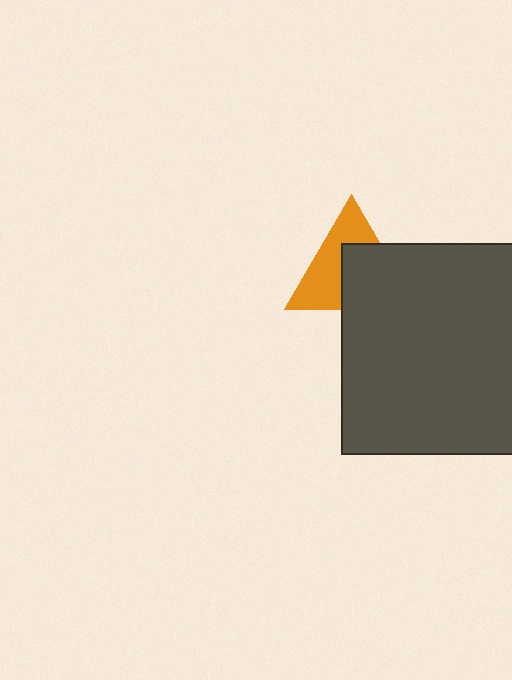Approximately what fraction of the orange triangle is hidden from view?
Roughly 49% of the orange triangle is hidden behind the dark gray square.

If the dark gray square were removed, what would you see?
You would see the complete orange triangle.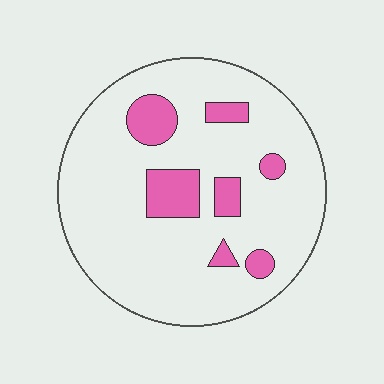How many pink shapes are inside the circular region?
7.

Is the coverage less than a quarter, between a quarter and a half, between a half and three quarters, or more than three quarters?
Less than a quarter.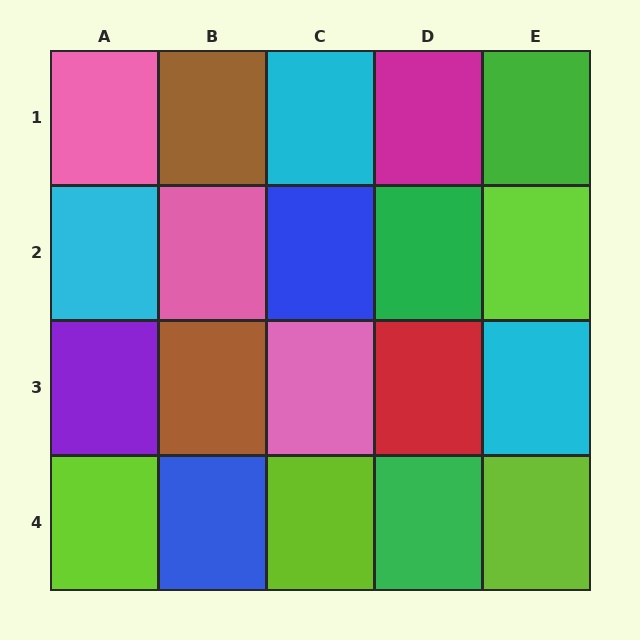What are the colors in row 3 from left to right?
Purple, brown, pink, red, cyan.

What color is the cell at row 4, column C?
Lime.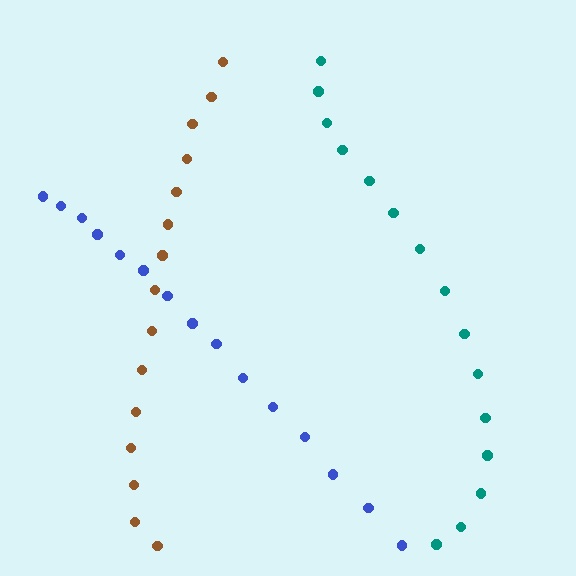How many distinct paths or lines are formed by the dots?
There are 3 distinct paths.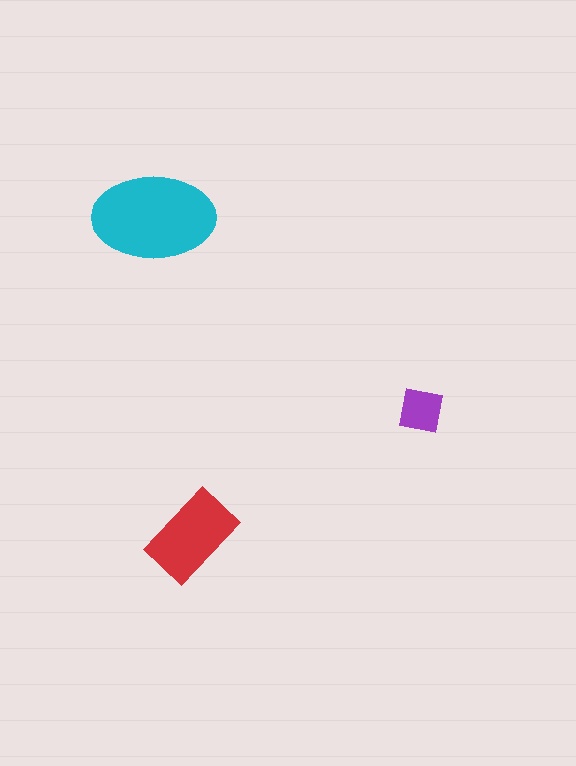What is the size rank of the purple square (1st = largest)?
3rd.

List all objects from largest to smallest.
The cyan ellipse, the red rectangle, the purple square.